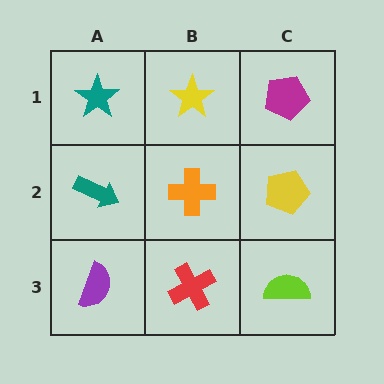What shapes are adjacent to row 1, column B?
An orange cross (row 2, column B), a teal star (row 1, column A), a magenta pentagon (row 1, column C).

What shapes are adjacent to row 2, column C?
A magenta pentagon (row 1, column C), a lime semicircle (row 3, column C), an orange cross (row 2, column B).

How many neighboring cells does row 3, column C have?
2.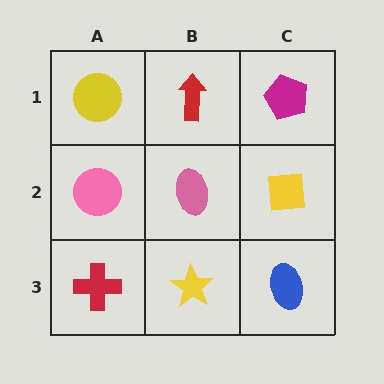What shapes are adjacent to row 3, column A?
A pink circle (row 2, column A), a yellow star (row 3, column B).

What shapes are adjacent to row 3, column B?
A pink ellipse (row 2, column B), a red cross (row 3, column A), a blue ellipse (row 3, column C).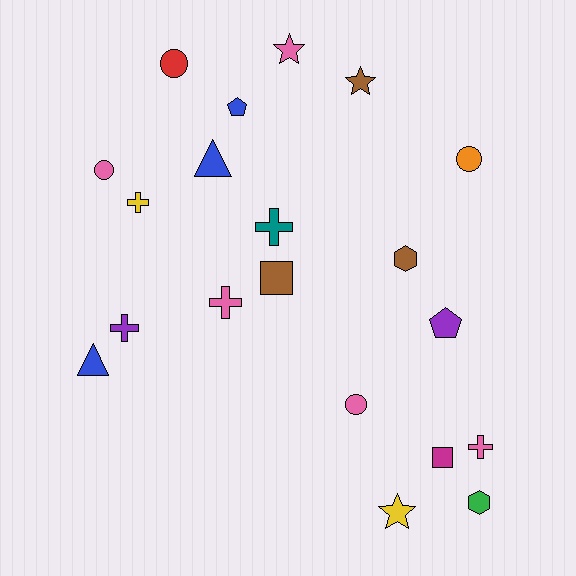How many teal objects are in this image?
There is 1 teal object.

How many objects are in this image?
There are 20 objects.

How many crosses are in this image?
There are 5 crosses.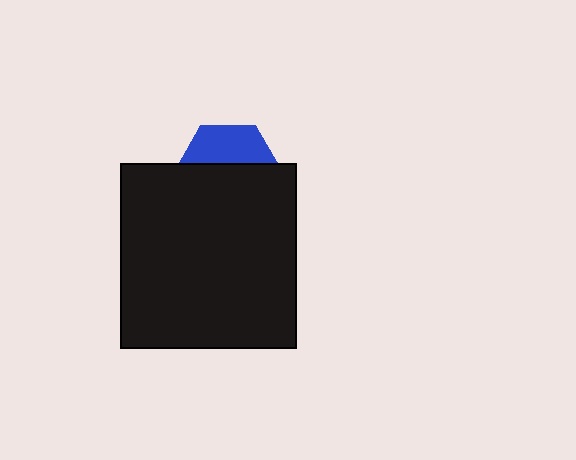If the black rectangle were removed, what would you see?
You would see the complete blue hexagon.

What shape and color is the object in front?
The object in front is a black rectangle.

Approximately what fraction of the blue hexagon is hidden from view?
Roughly 63% of the blue hexagon is hidden behind the black rectangle.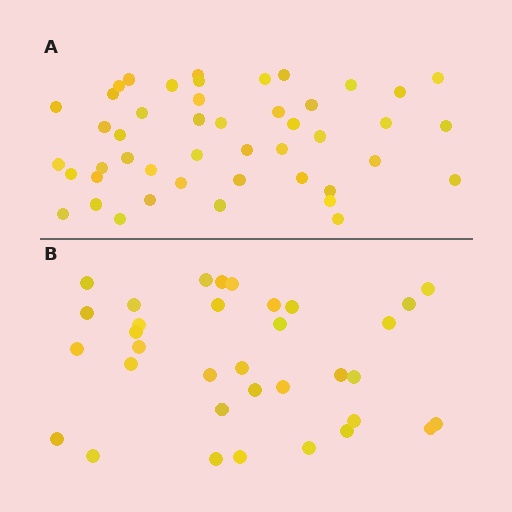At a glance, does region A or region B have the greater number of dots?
Region A (the top region) has more dots.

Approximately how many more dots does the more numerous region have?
Region A has roughly 12 or so more dots than region B.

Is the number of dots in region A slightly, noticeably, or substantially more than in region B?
Region A has noticeably more, but not dramatically so. The ratio is roughly 1.4 to 1.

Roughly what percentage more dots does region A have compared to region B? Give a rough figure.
About 35% more.